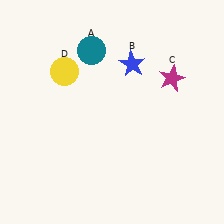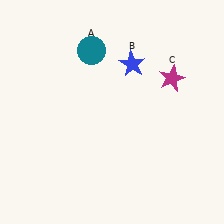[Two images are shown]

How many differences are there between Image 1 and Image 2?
There is 1 difference between the two images.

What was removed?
The yellow circle (D) was removed in Image 2.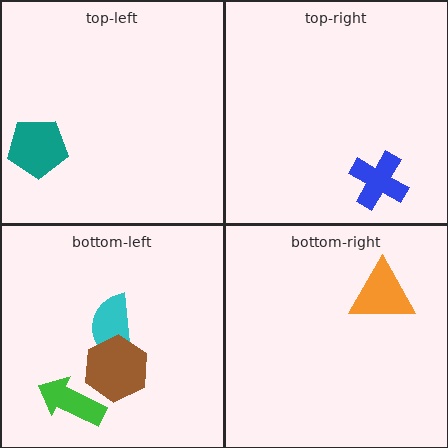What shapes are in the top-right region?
The blue cross.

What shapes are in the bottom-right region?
The orange triangle.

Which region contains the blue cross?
The top-right region.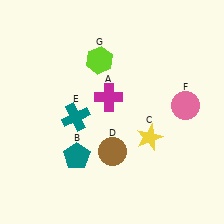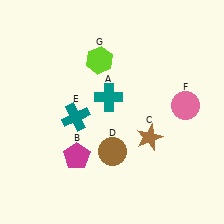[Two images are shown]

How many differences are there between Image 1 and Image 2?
There are 3 differences between the two images.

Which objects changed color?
A changed from magenta to teal. B changed from teal to magenta. C changed from yellow to brown.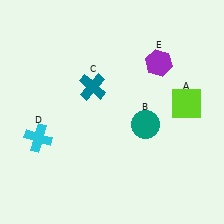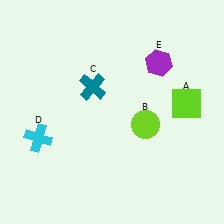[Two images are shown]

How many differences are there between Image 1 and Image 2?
There is 1 difference between the two images.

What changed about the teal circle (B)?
In Image 1, B is teal. In Image 2, it changed to lime.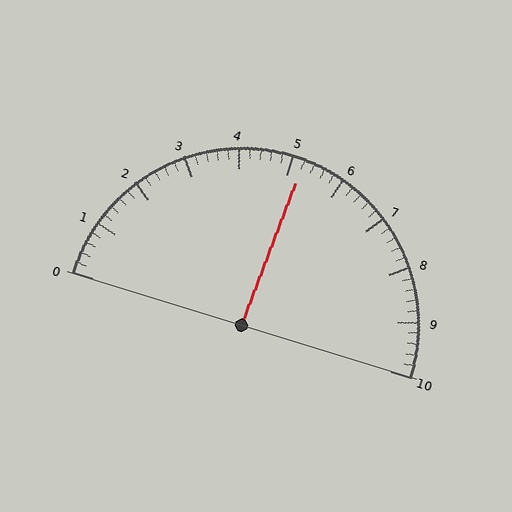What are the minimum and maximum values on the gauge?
The gauge ranges from 0 to 10.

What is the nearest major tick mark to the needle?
The nearest major tick mark is 5.